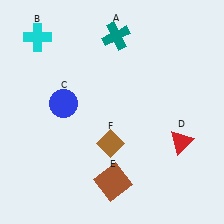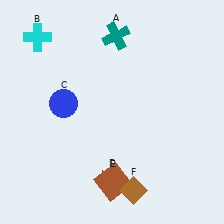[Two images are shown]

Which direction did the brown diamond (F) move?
The brown diamond (F) moved down.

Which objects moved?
The objects that moved are: the red triangle (D), the brown diamond (F).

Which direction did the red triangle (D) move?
The red triangle (D) moved left.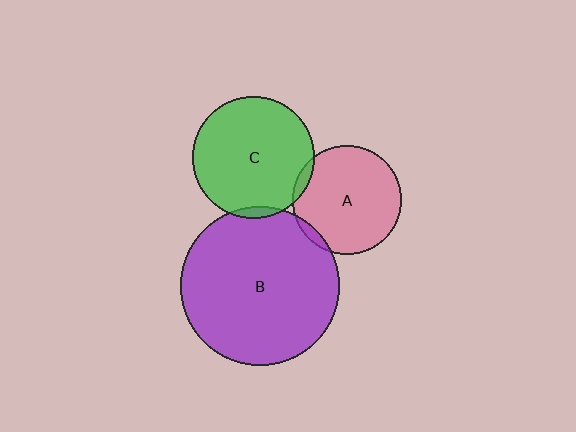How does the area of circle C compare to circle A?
Approximately 1.3 times.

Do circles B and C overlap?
Yes.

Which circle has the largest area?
Circle B (purple).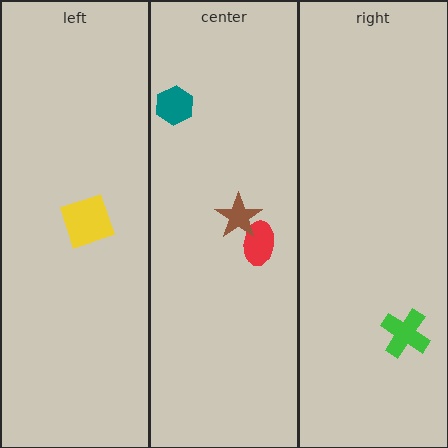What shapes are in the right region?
The green cross.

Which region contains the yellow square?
The left region.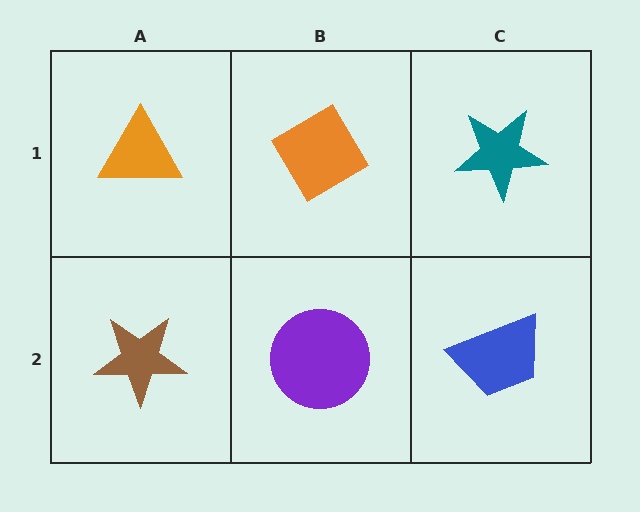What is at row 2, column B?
A purple circle.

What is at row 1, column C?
A teal star.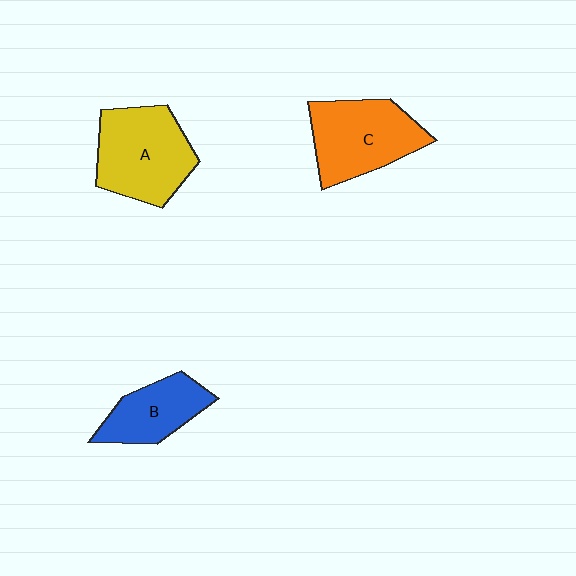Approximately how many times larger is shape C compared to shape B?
Approximately 1.4 times.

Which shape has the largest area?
Shape A (yellow).